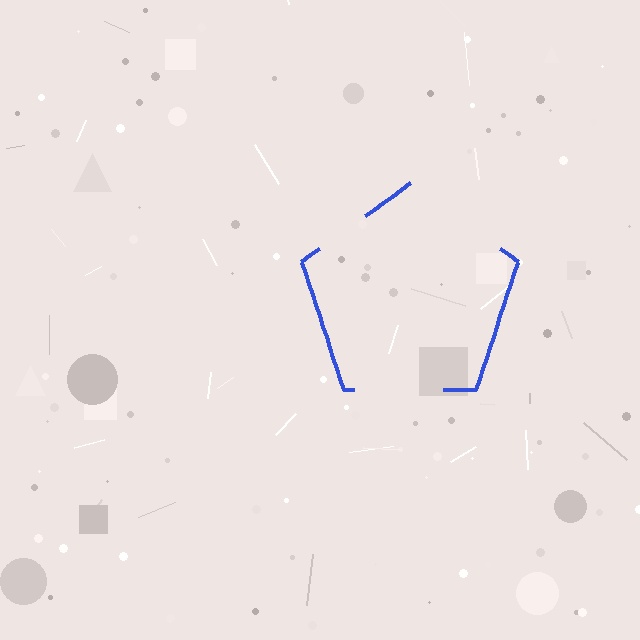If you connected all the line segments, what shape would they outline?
They would outline a pentagon.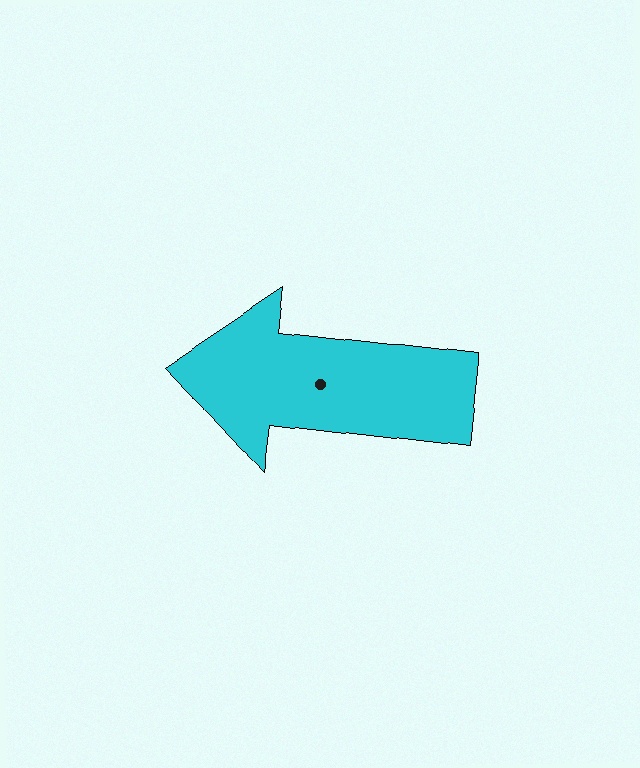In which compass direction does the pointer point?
West.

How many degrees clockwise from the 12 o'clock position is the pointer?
Approximately 277 degrees.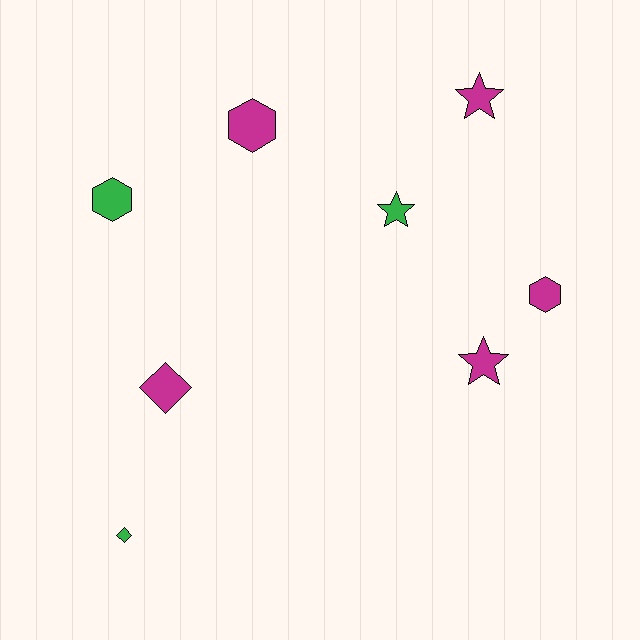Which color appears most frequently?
Magenta, with 5 objects.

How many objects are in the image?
There are 8 objects.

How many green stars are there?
There is 1 green star.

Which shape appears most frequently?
Star, with 3 objects.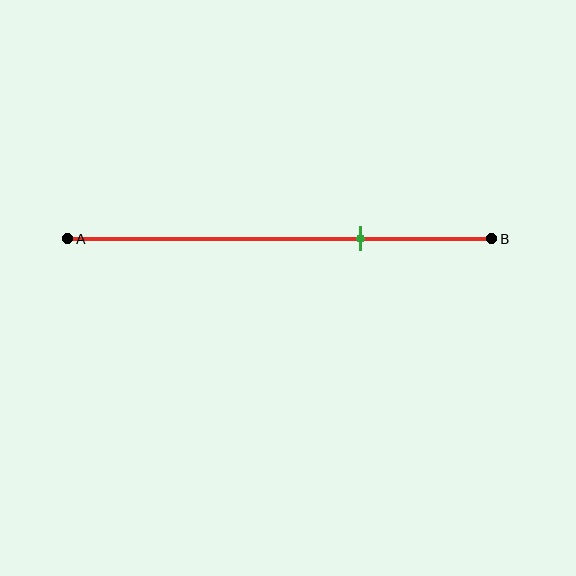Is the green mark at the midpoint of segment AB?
No, the mark is at about 70% from A, not at the 50% midpoint.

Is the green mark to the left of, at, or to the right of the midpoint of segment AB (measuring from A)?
The green mark is to the right of the midpoint of segment AB.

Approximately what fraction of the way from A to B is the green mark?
The green mark is approximately 70% of the way from A to B.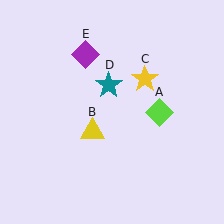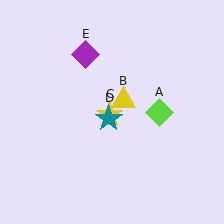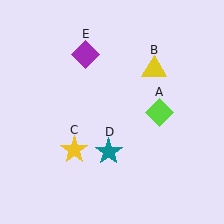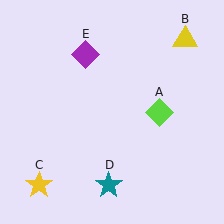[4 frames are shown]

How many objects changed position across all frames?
3 objects changed position: yellow triangle (object B), yellow star (object C), teal star (object D).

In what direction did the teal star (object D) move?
The teal star (object D) moved down.